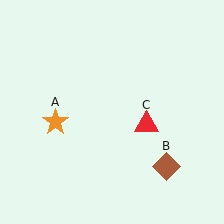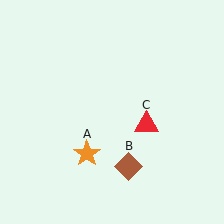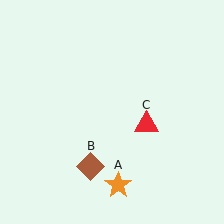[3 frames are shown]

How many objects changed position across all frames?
2 objects changed position: orange star (object A), brown diamond (object B).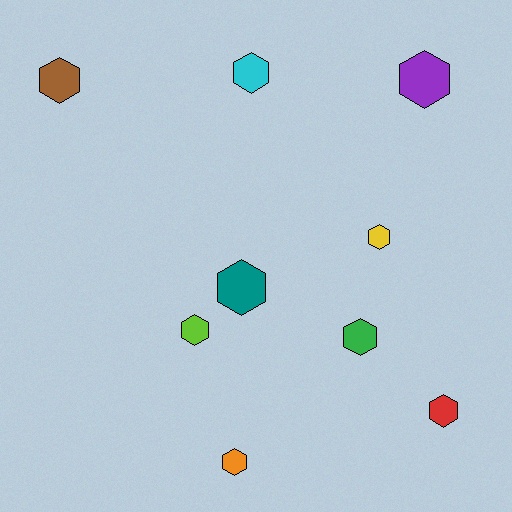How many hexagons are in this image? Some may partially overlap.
There are 9 hexagons.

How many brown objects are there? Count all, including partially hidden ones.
There is 1 brown object.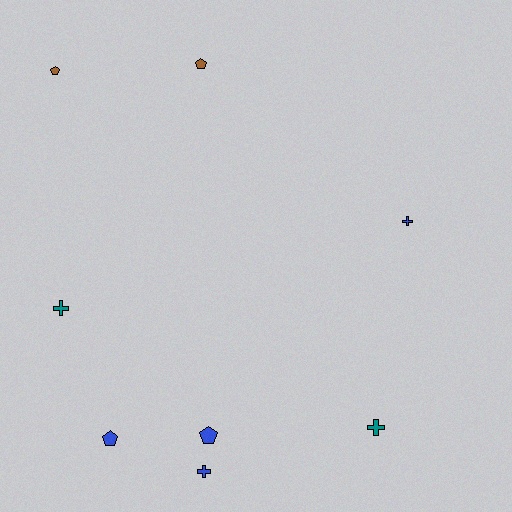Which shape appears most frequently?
Pentagon, with 4 objects.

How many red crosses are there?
There are no red crosses.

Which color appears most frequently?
Blue, with 4 objects.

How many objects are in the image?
There are 8 objects.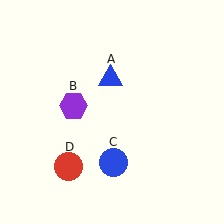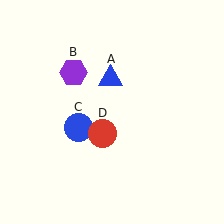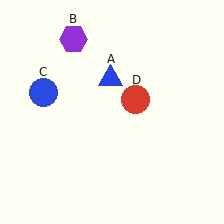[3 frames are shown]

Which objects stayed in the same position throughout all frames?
Blue triangle (object A) remained stationary.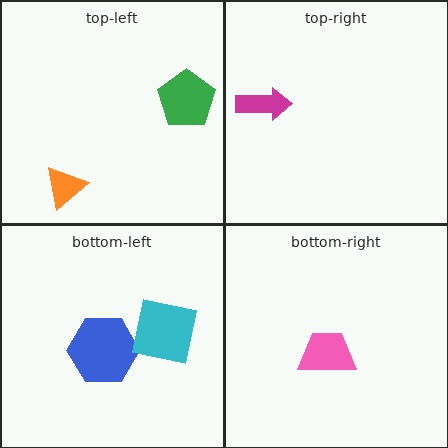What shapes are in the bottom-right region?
The pink trapezoid.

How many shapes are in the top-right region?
1.